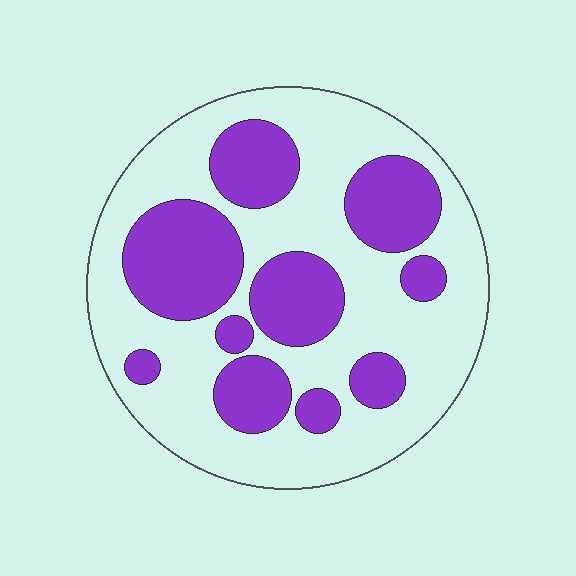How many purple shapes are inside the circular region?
10.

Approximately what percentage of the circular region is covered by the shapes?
Approximately 35%.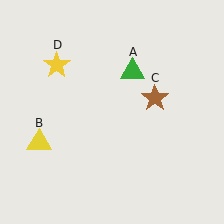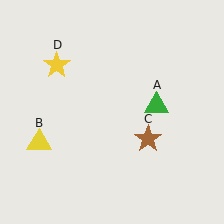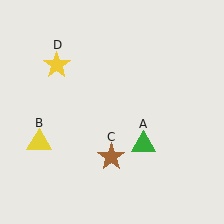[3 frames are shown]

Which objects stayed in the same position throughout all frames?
Yellow triangle (object B) and yellow star (object D) remained stationary.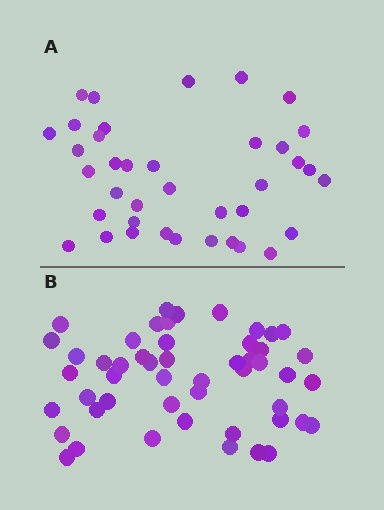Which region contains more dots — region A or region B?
Region B (the bottom region) has more dots.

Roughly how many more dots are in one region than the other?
Region B has roughly 12 or so more dots than region A.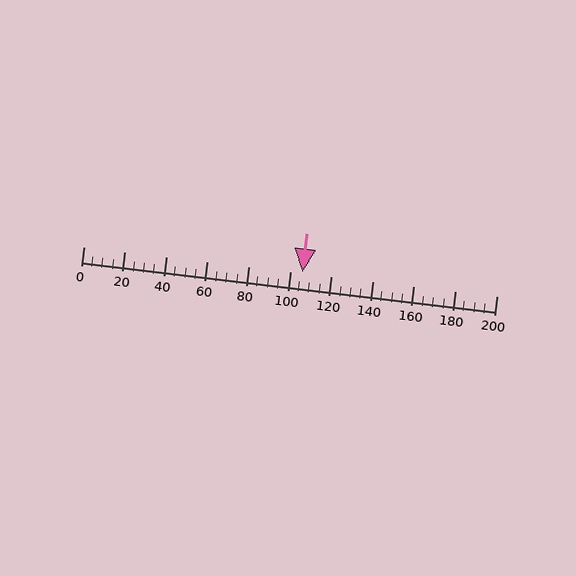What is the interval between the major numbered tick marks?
The major tick marks are spaced 20 units apart.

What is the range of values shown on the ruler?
The ruler shows values from 0 to 200.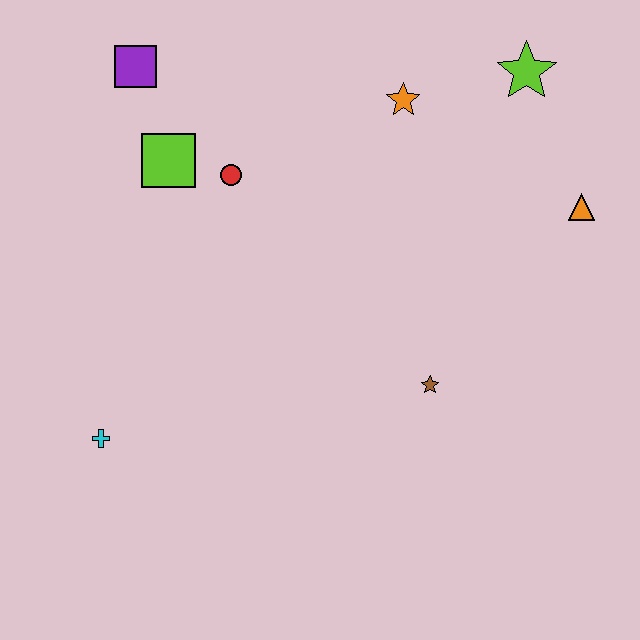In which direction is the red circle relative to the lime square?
The red circle is to the right of the lime square.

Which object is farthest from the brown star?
The purple square is farthest from the brown star.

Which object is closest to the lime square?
The red circle is closest to the lime square.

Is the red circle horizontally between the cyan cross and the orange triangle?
Yes